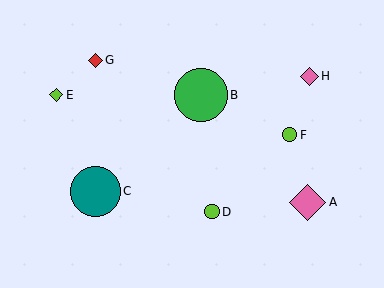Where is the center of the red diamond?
The center of the red diamond is at (96, 60).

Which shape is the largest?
The green circle (labeled B) is the largest.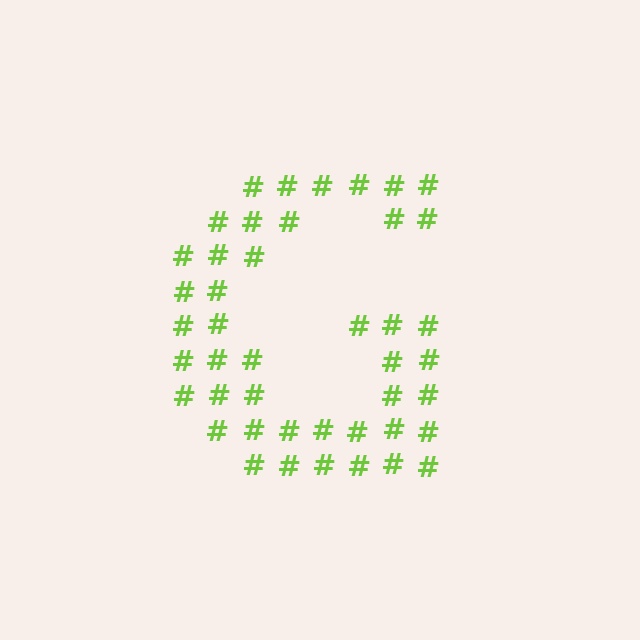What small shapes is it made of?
It is made of small hash symbols.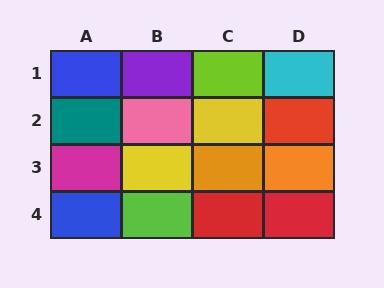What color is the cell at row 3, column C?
Orange.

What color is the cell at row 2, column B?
Pink.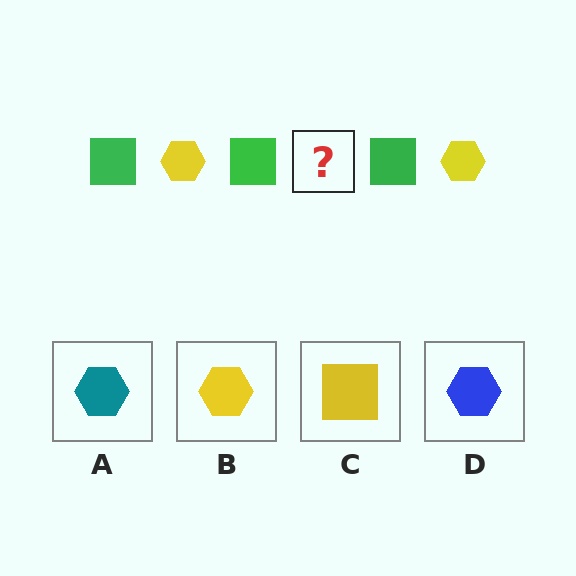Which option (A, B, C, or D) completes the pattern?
B.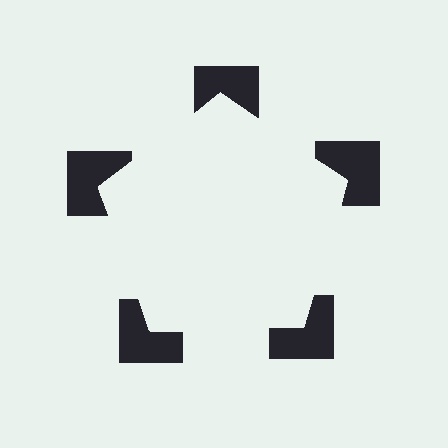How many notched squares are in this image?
There are 5 — one at each vertex of the illusory pentagon.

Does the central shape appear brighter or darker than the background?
It typically appears slightly brighter than the background, even though no actual brightness change is drawn.